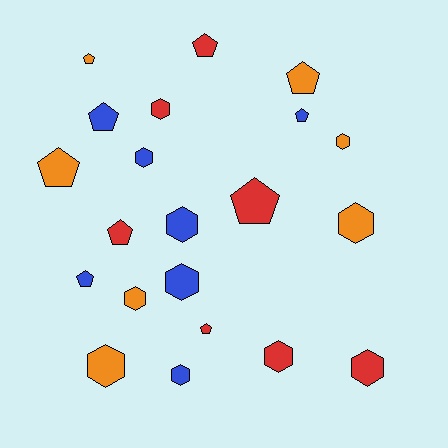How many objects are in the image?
There are 21 objects.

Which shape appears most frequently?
Hexagon, with 11 objects.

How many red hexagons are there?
There are 3 red hexagons.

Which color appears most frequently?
Orange, with 7 objects.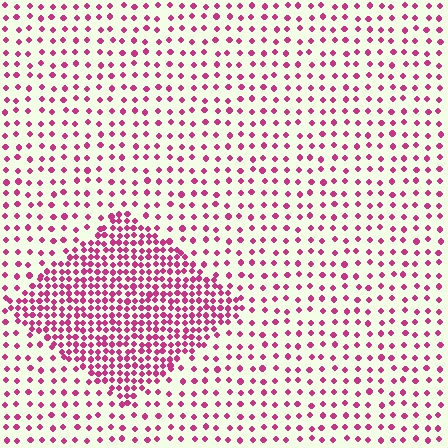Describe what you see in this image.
The image contains small magenta elements arranged at two different densities. A diamond-shaped region is visible where the elements are more densely packed than the surrounding area.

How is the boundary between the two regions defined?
The boundary is defined by a change in element density (approximately 2.6x ratio). All elements are the same color, size, and shape.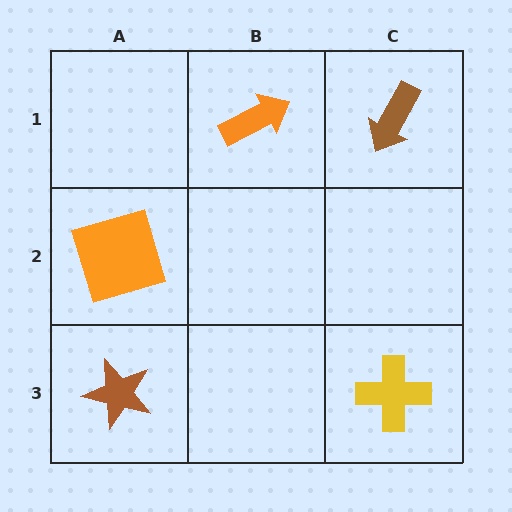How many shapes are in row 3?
2 shapes.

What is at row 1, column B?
An orange arrow.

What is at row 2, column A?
An orange square.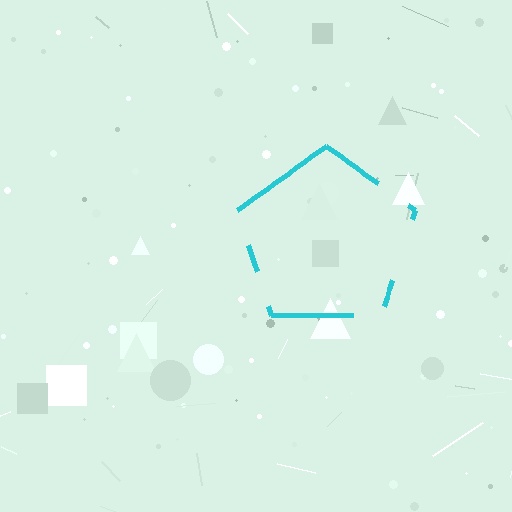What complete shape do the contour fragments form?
The contour fragments form a pentagon.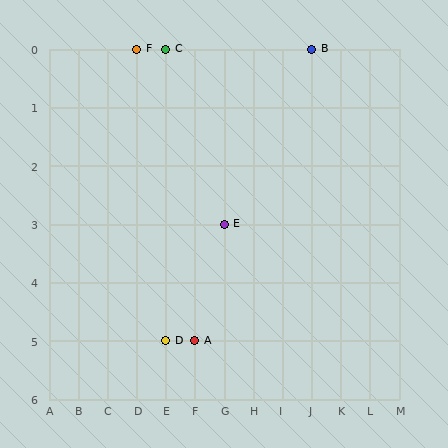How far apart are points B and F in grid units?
Points B and F are 6 columns apart.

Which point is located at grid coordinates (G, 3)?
Point E is at (G, 3).